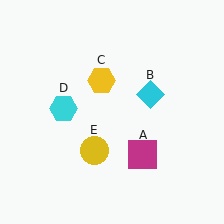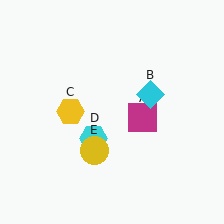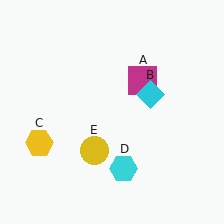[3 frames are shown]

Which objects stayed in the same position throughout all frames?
Cyan diamond (object B) and yellow circle (object E) remained stationary.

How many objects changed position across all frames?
3 objects changed position: magenta square (object A), yellow hexagon (object C), cyan hexagon (object D).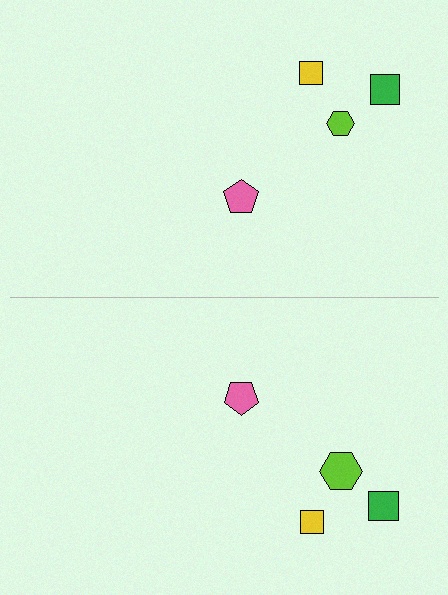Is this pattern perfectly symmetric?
No, the pattern is not perfectly symmetric. The lime hexagon on the bottom side has a different size than its mirror counterpart.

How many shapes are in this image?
There are 8 shapes in this image.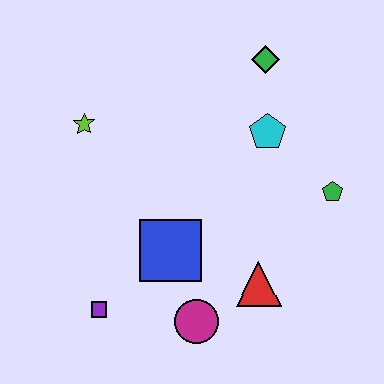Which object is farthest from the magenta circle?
The green diamond is farthest from the magenta circle.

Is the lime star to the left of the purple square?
Yes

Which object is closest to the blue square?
The magenta circle is closest to the blue square.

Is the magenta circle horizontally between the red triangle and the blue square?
Yes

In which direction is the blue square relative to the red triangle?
The blue square is to the left of the red triangle.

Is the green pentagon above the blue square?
Yes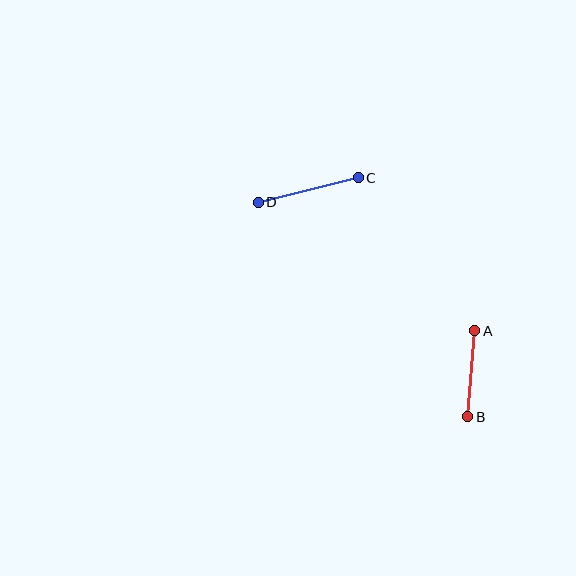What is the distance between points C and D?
The distance is approximately 103 pixels.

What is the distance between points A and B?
The distance is approximately 87 pixels.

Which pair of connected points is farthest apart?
Points C and D are farthest apart.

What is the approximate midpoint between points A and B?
The midpoint is at approximately (471, 374) pixels.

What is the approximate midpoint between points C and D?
The midpoint is at approximately (308, 190) pixels.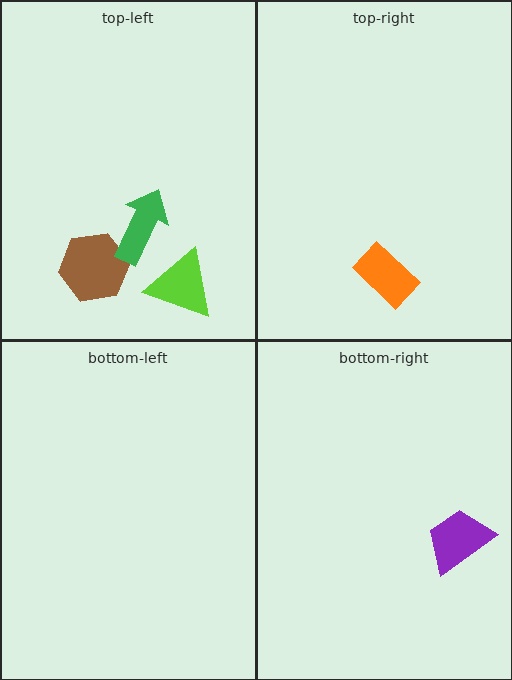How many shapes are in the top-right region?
1.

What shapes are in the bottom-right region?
The purple trapezoid.